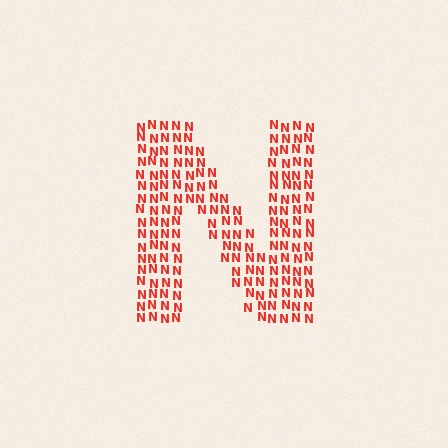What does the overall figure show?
The overall figure shows the letter N.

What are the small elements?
The small elements are letter N's.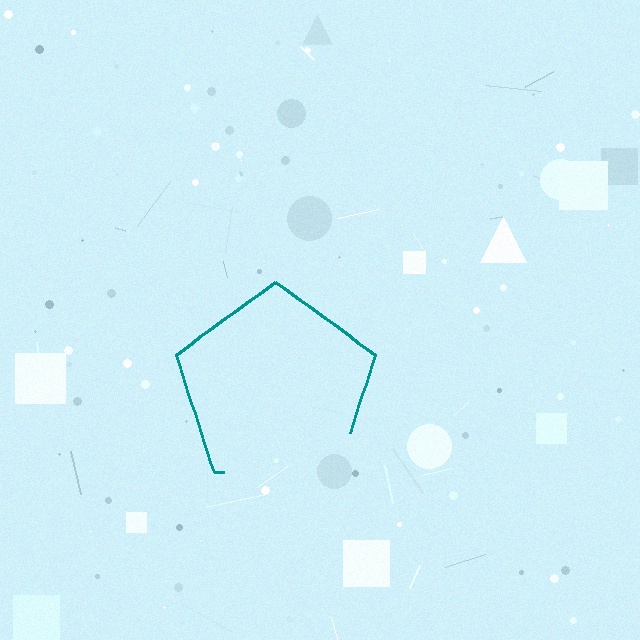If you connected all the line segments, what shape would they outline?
They would outline a pentagon.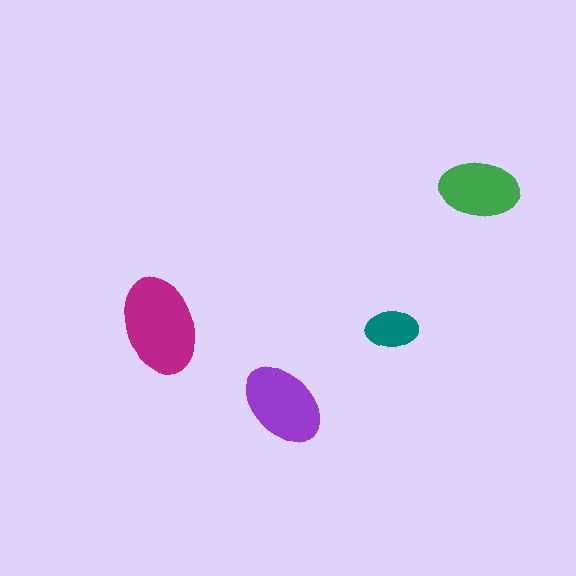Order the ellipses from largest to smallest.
the magenta one, the purple one, the green one, the teal one.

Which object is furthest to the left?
The magenta ellipse is leftmost.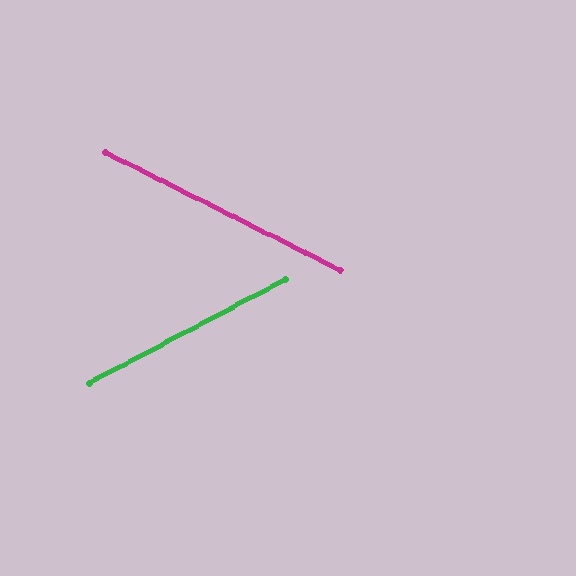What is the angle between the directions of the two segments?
Approximately 55 degrees.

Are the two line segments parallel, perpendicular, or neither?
Neither parallel nor perpendicular — they differ by about 55°.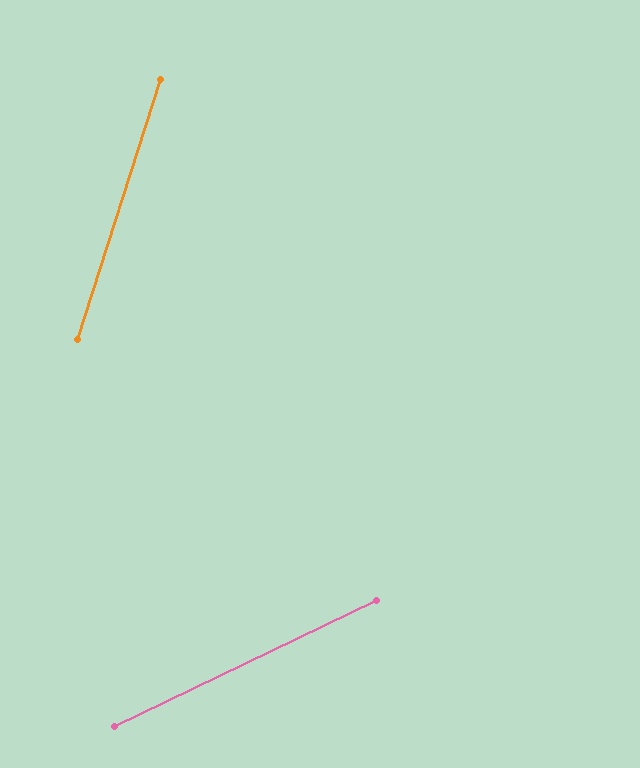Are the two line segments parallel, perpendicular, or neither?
Neither parallel nor perpendicular — they differ by about 47°.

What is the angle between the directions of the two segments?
Approximately 47 degrees.